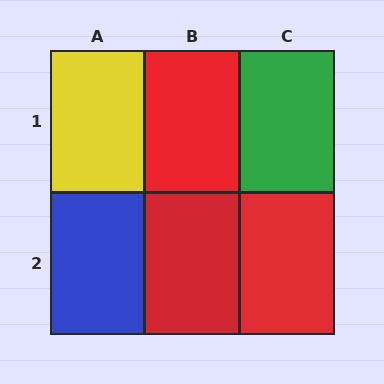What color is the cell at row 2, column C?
Red.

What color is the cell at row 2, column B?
Red.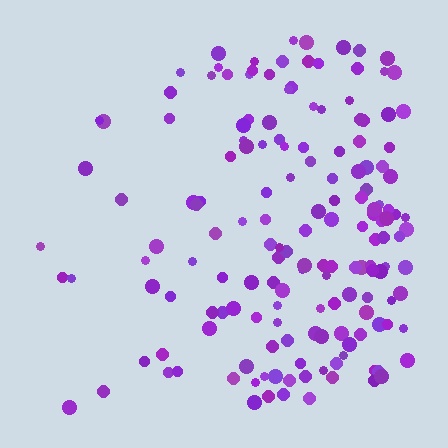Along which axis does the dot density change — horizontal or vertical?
Horizontal.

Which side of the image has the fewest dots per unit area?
The left.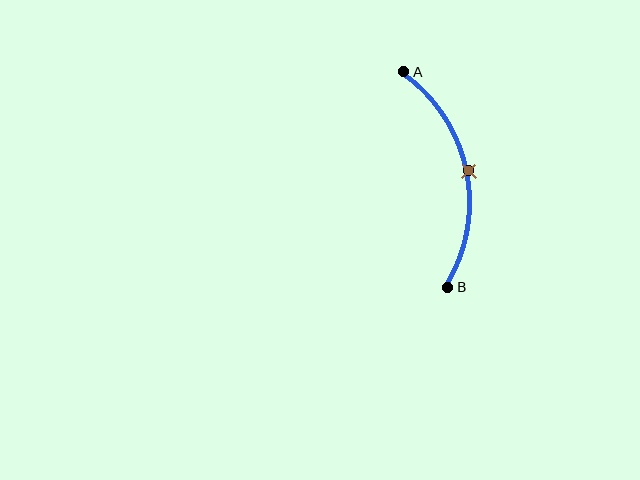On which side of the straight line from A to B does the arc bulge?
The arc bulges to the right of the straight line connecting A and B.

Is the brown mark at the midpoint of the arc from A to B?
Yes. The brown mark lies on the arc at equal arc-length from both A and B — it is the arc midpoint.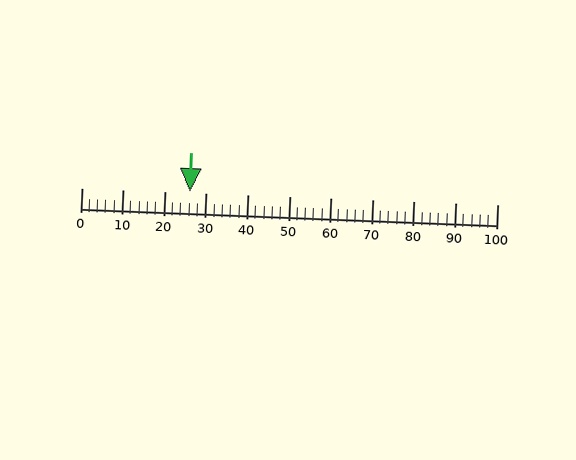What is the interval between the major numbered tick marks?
The major tick marks are spaced 10 units apart.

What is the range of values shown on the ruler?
The ruler shows values from 0 to 100.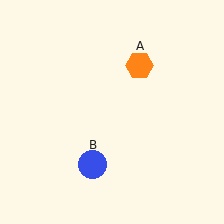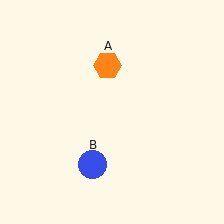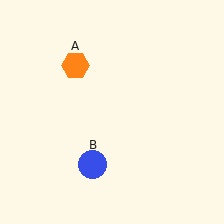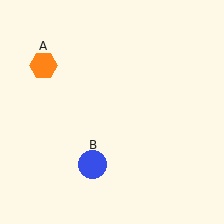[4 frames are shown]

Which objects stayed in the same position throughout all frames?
Blue circle (object B) remained stationary.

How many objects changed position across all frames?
1 object changed position: orange hexagon (object A).